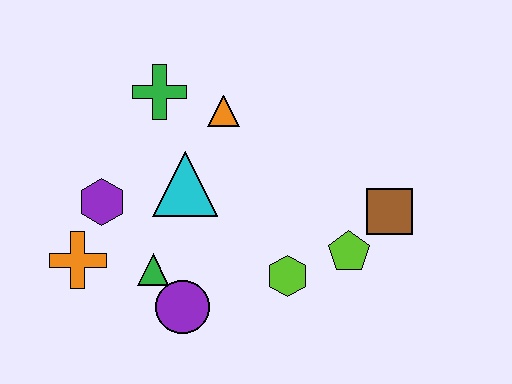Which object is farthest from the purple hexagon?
The brown square is farthest from the purple hexagon.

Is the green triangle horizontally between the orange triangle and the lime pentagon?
No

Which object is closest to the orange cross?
The purple hexagon is closest to the orange cross.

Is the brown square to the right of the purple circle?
Yes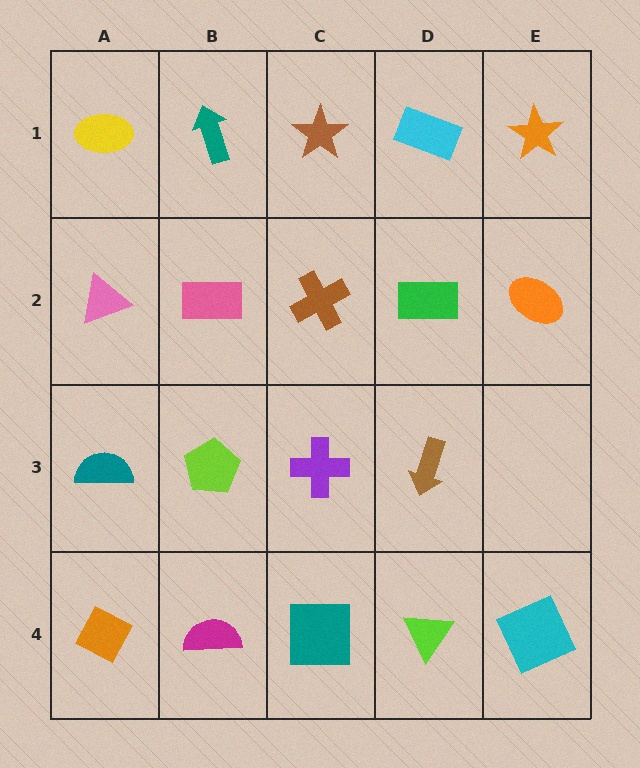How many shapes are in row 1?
5 shapes.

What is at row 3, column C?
A purple cross.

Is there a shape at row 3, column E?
No, that cell is empty.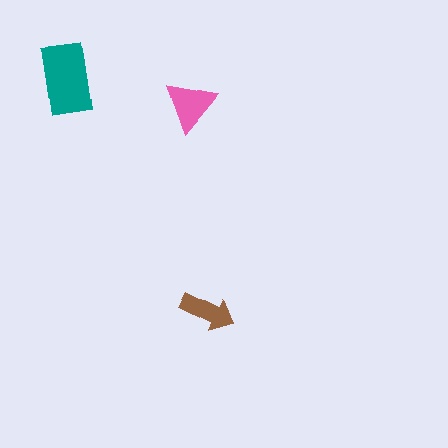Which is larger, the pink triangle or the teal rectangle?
The teal rectangle.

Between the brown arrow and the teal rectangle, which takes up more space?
The teal rectangle.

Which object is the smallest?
The brown arrow.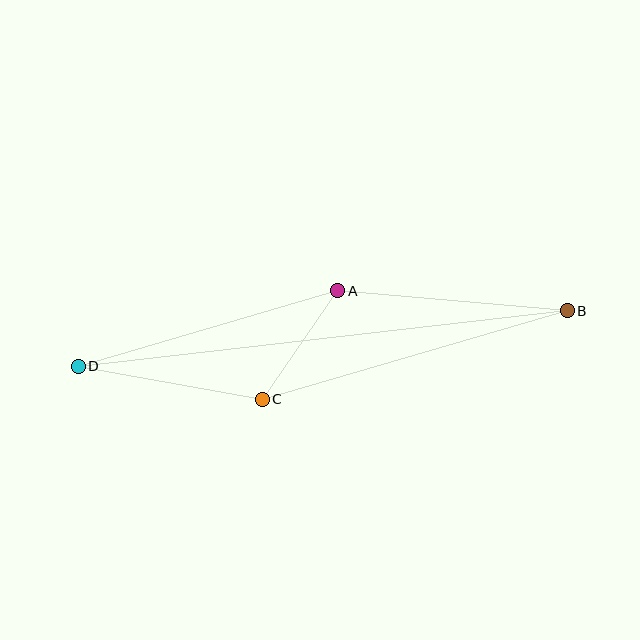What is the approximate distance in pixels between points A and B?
The distance between A and B is approximately 230 pixels.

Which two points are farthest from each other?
Points B and D are farthest from each other.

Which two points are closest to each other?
Points A and C are closest to each other.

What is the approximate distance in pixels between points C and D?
The distance between C and D is approximately 187 pixels.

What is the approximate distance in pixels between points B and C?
The distance between B and C is approximately 317 pixels.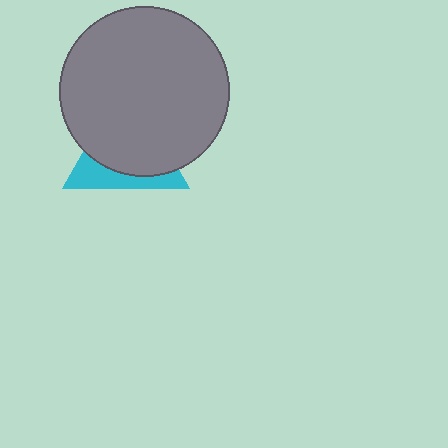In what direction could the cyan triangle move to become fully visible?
The cyan triangle could move down. That would shift it out from behind the gray circle entirely.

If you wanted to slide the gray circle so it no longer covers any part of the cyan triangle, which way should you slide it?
Slide it up — that is the most direct way to separate the two shapes.